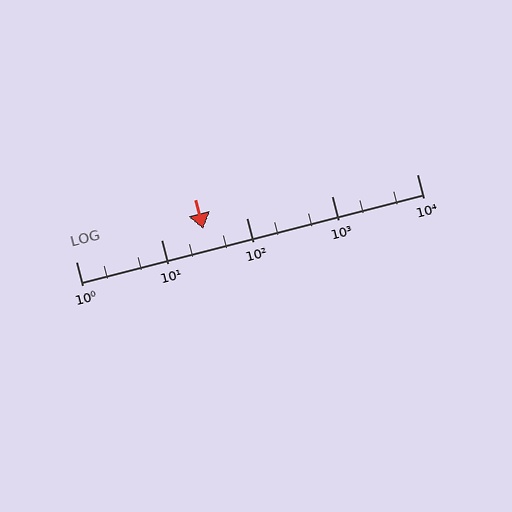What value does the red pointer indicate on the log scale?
The pointer indicates approximately 31.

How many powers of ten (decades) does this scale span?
The scale spans 4 decades, from 1 to 10000.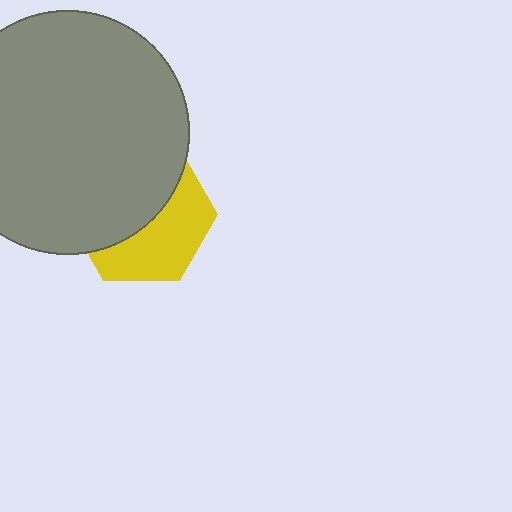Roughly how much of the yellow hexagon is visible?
About half of it is visible (roughly 45%).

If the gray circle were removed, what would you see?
You would see the complete yellow hexagon.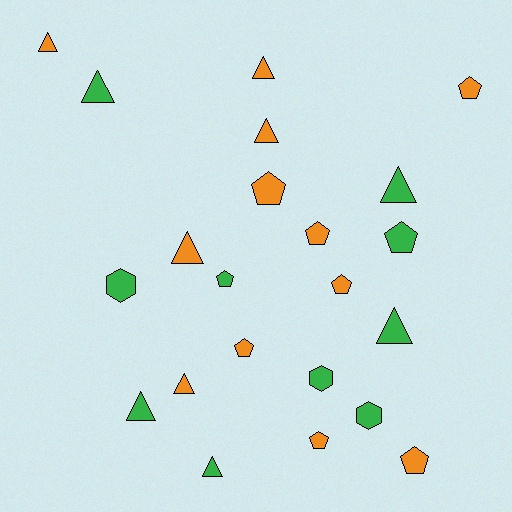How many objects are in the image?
There are 22 objects.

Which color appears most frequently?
Orange, with 12 objects.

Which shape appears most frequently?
Triangle, with 10 objects.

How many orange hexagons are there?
There are no orange hexagons.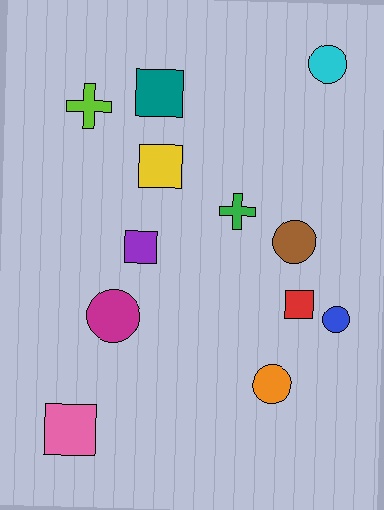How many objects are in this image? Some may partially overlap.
There are 12 objects.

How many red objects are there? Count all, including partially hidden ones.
There is 1 red object.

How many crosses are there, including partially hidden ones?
There are 2 crosses.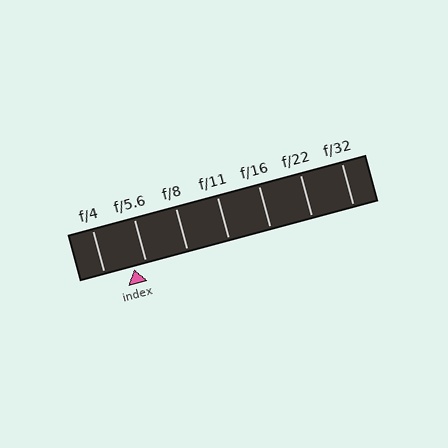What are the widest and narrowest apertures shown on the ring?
The widest aperture shown is f/4 and the narrowest is f/32.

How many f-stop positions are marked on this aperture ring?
There are 7 f-stop positions marked.